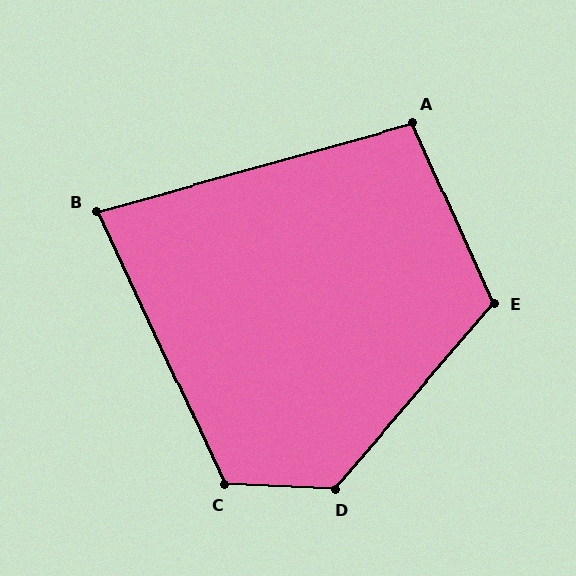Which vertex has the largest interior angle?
D, at approximately 128 degrees.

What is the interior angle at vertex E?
Approximately 115 degrees (obtuse).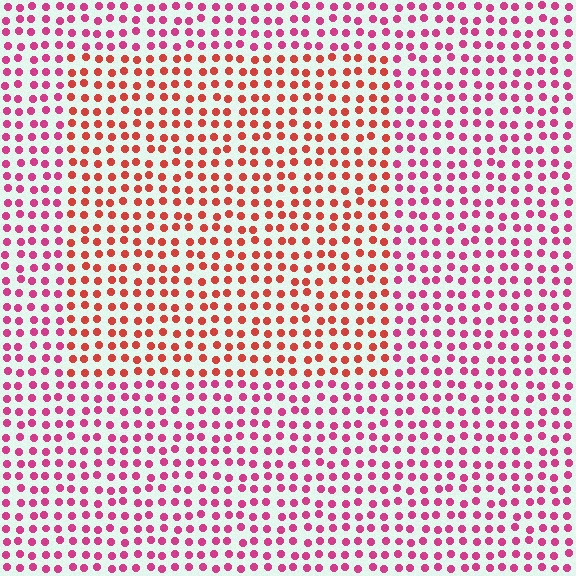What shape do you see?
I see a rectangle.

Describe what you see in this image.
The image is filled with small magenta elements in a uniform arrangement. A rectangle-shaped region is visible where the elements are tinted to a slightly different hue, forming a subtle color boundary.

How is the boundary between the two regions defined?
The boundary is defined purely by a slight shift in hue (about 34 degrees). Spacing, size, and orientation are identical on both sides.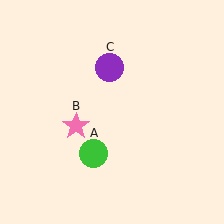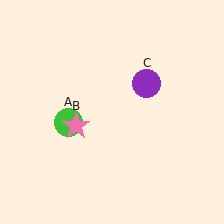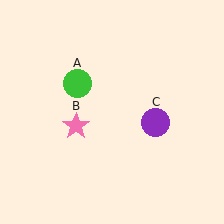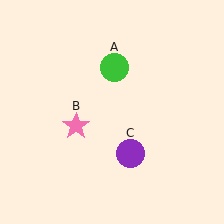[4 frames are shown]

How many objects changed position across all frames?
2 objects changed position: green circle (object A), purple circle (object C).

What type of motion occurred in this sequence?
The green circle (object A), purple circle (object C) rotated clockwise around the center of the scene.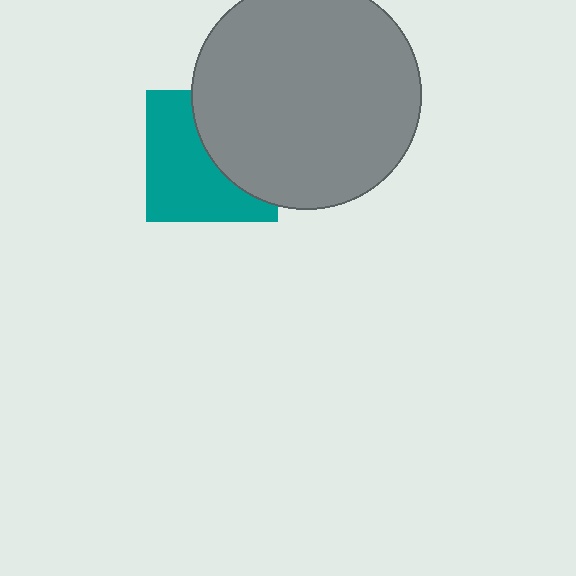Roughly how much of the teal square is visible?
About half of it is visible (roughly 56%).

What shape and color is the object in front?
The object in front is a gray circle.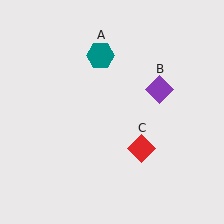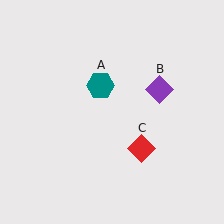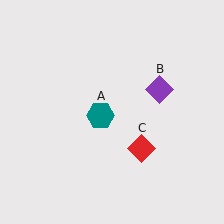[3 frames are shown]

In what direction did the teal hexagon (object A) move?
The teal hexagon (object A) moved down.